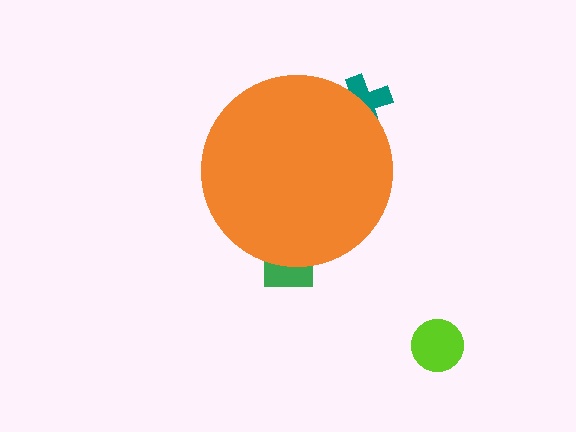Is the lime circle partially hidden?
No, the lime circle is fully visible.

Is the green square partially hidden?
Yes, the green square is partially hidden behind the orange circle.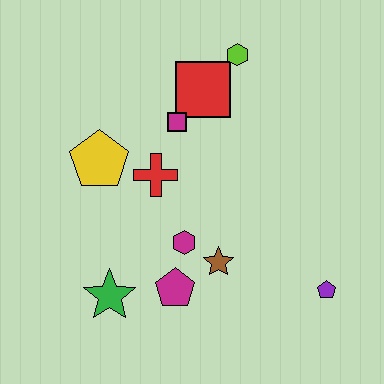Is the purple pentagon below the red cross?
Yes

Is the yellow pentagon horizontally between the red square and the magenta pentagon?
No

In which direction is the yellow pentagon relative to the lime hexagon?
The yellow pentagon is to the left of the lime hexagon.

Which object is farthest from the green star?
The lime hexagon is farthest from the green star.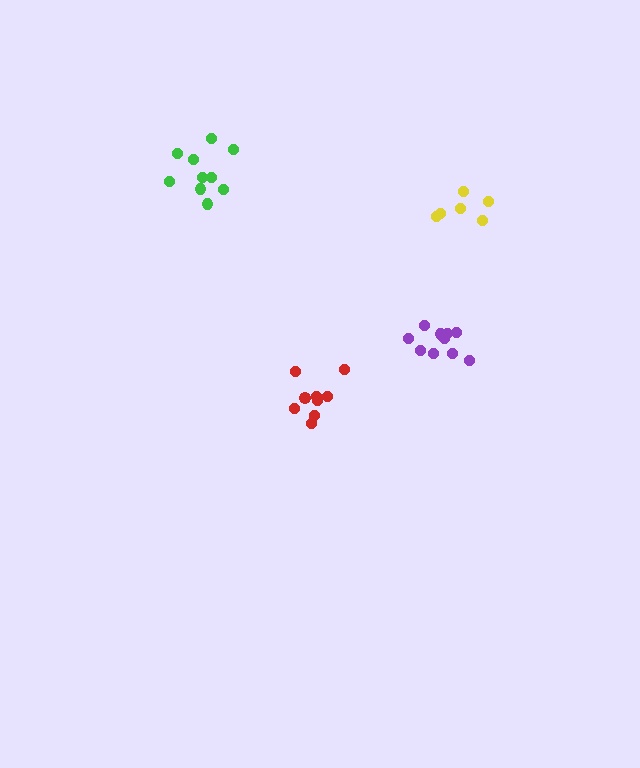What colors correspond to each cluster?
The clusters are colored: red, purple, yellow, green.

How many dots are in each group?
Group 1: 9 dots, Group 2: 10 dots, Group 3: 6 dots, Group 4: 10 dots (35 total).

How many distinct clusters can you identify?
There are 4 distinct clusters.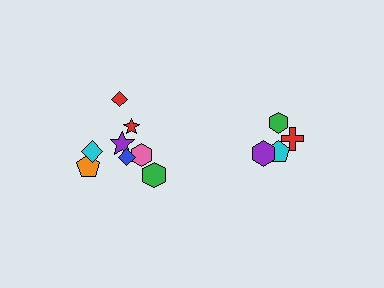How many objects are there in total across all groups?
There are 12 objects.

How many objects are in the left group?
There are 8 objects.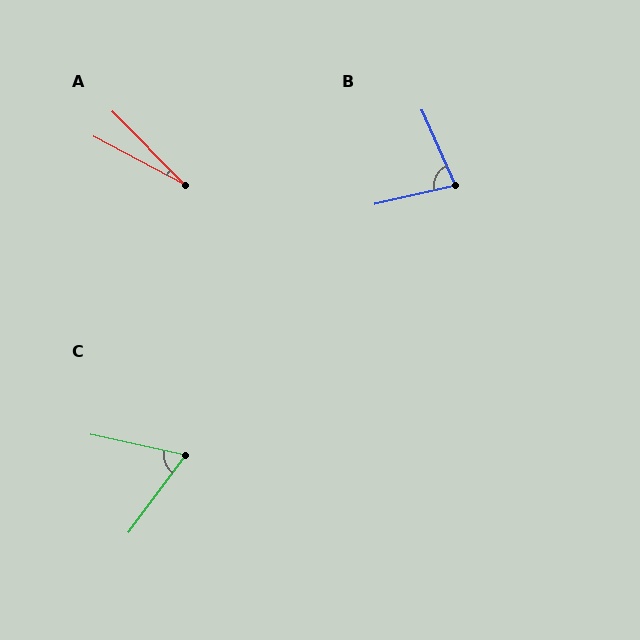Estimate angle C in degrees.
Approximately 66 degrees.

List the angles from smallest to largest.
A (18°), C (66°), B (79°).